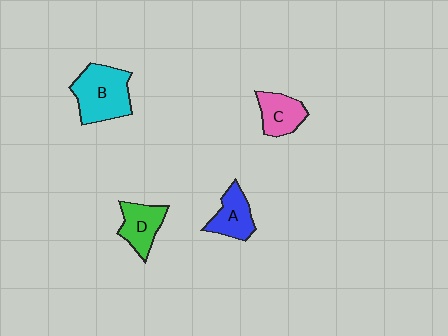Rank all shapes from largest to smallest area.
From largest to smallest: B (cyan), D (green), A (blue), C (pink).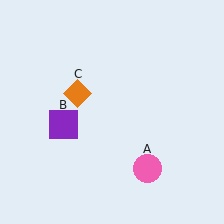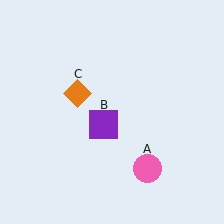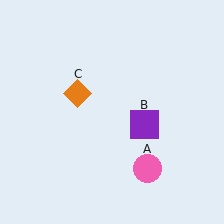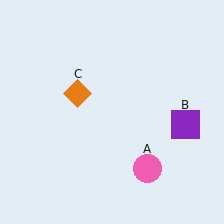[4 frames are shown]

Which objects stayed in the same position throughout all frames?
Pink circle (object A) and orange diamond (object C) remained stationary.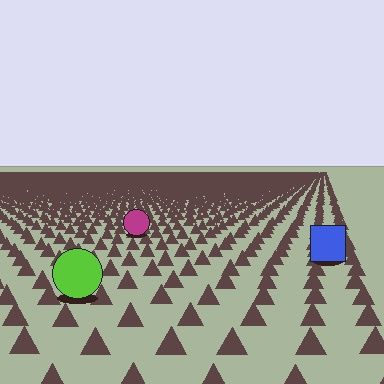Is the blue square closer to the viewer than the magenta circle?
Yes. The blue square is closer — you can tell from the texture gradient: the ground texture is coarser near it.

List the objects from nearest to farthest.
From nearest to farthest: the lime circle, the blue square, the magenta circle.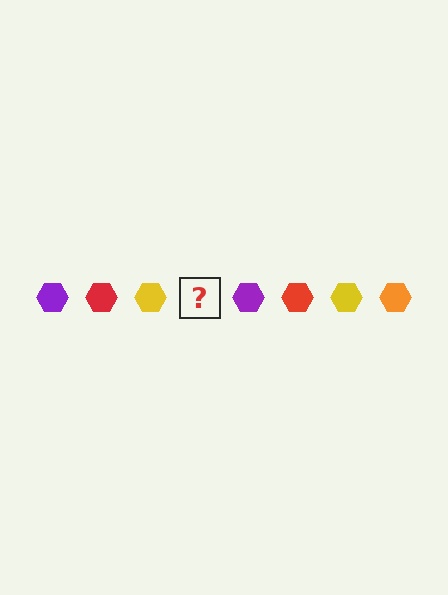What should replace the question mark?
The question mark should be replaced with an orange hexagon.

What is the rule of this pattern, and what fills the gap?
The rule is that the pattern cycles through purple, red, yellow, orange hexagons. The gap should be filled with an orange hexagon.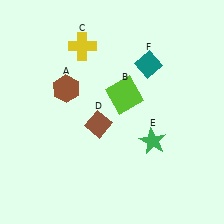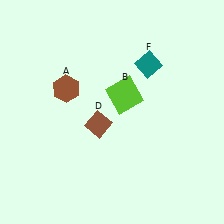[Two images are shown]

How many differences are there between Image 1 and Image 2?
There are 2 differences between the two images.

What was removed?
The green star (E), the yellow cross (C) were removed in Image 2.